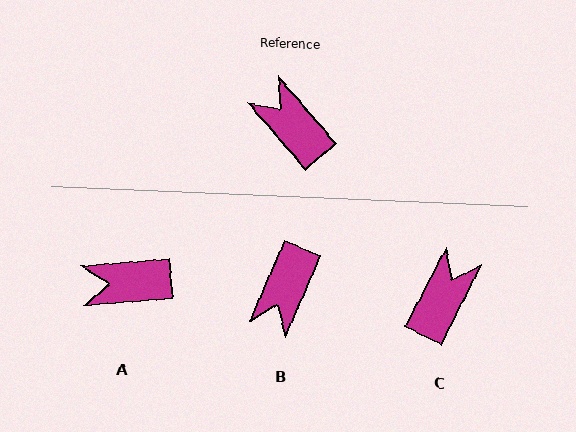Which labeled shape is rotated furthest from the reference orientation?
B, about 116 degrees away.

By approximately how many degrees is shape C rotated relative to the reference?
Approximately 68 degrees clockwise.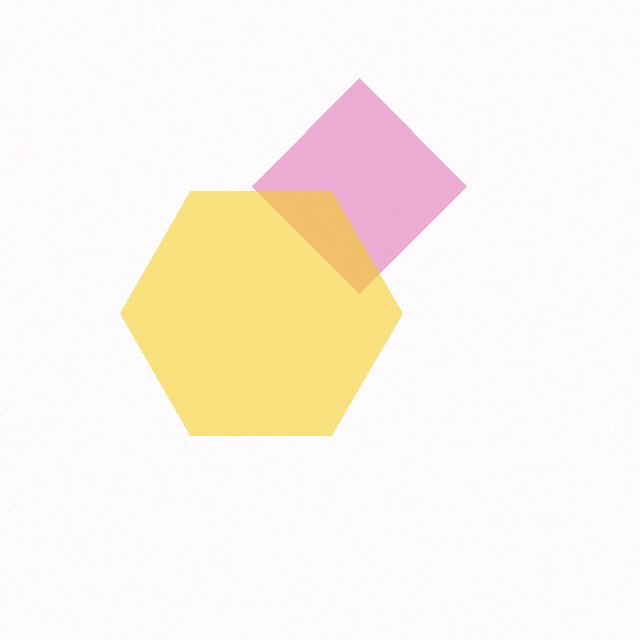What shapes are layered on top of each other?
The layered shapes are: a magenta diamond, a yellow hexagon.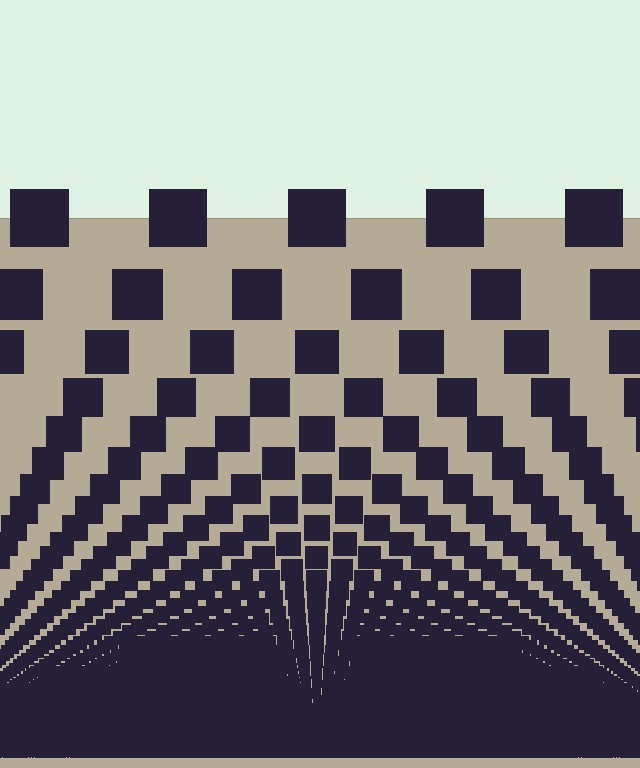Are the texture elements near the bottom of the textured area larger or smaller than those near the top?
Smaller. The gradient is inverted — elements near the bottom are smaller and denser.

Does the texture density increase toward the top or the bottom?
Density increases toward the bottom.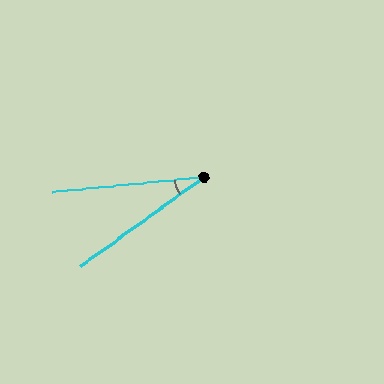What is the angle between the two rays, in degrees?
Approximately 30 degrees.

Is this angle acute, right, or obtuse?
It is acute.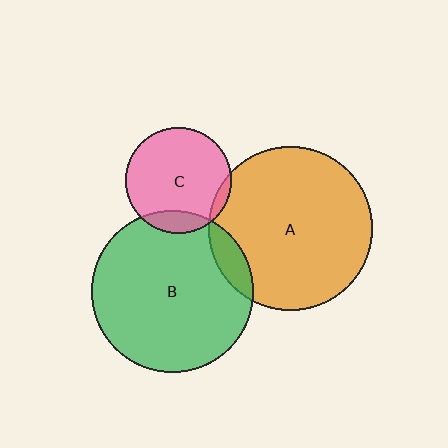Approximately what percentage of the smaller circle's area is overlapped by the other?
Approximately 5%.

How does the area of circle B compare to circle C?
Approximately 2.3 times.